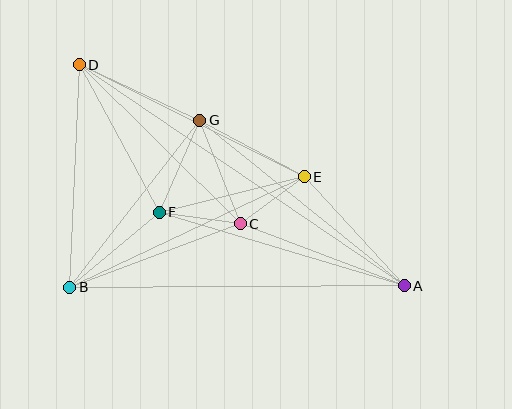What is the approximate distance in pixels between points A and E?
The distance between A and E is approximately 148 pixels.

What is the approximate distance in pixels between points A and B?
The distance between A and B is approximately 335 pixels.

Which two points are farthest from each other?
Points A and D are farthest from each other.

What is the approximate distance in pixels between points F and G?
The distance between F and G is approximately 100 pixels.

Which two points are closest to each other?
Points C and E are closest to each other.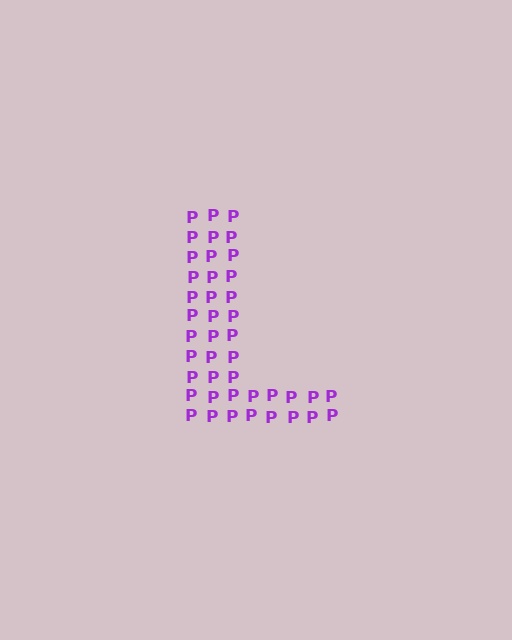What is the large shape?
The large shape is the letter L.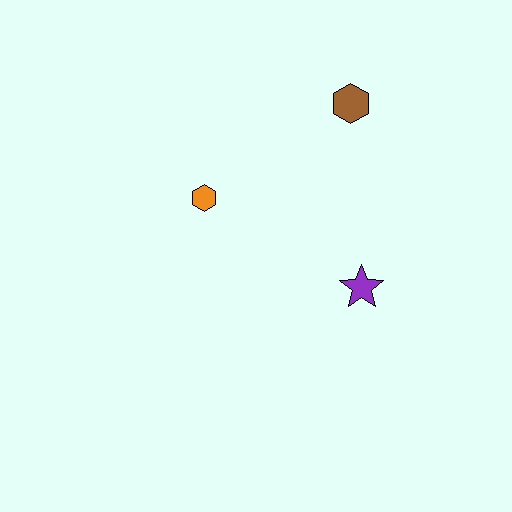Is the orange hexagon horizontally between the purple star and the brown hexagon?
No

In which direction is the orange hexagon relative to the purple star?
The orange hexagon is to the left of the purple star.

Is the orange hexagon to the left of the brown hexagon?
Yes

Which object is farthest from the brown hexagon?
The purple star is farthest from the brown hexagon.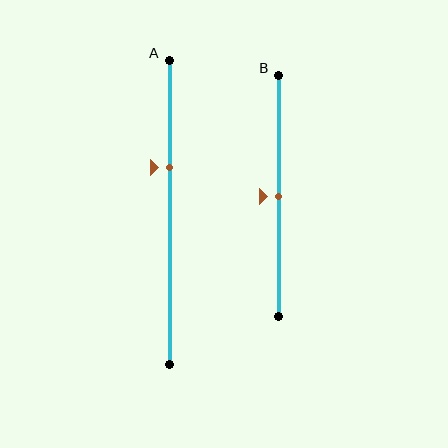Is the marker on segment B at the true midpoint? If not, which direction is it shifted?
Yes, the marker on segment B is at the true midpoint.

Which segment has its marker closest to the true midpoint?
Segment B has its marker closest to the true midpoint.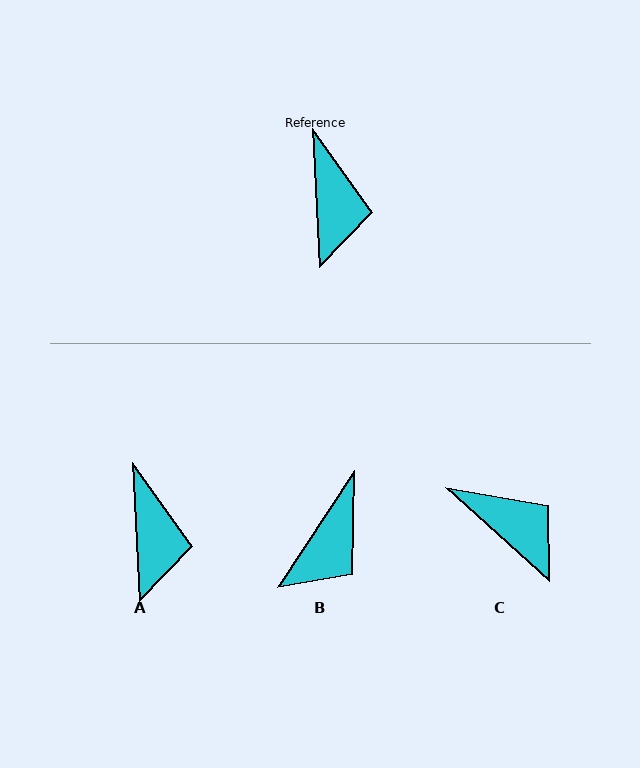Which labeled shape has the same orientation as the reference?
A.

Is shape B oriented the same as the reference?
No, it is off by about 37 degrees.